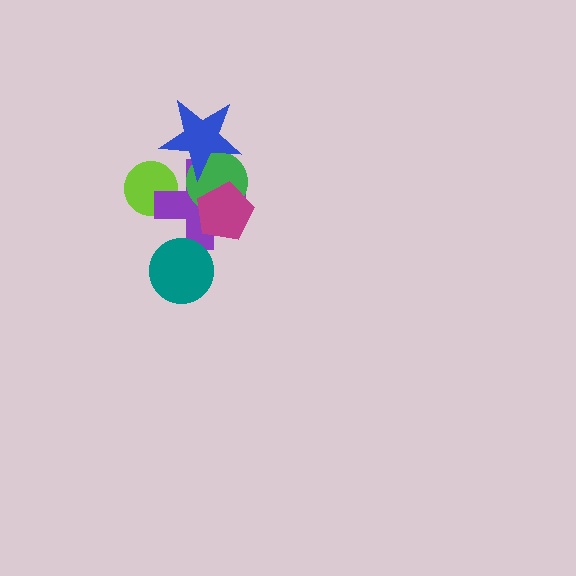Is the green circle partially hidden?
Yes, it is partially covered by another shape.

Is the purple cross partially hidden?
Yes, it is partially covered by another shape.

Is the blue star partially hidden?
No, no other shape covers it.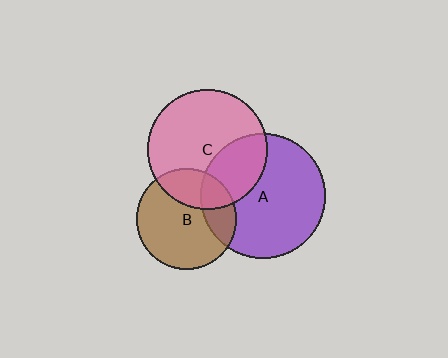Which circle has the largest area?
Circle A (purple).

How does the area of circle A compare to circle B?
Approximately 1.6 times.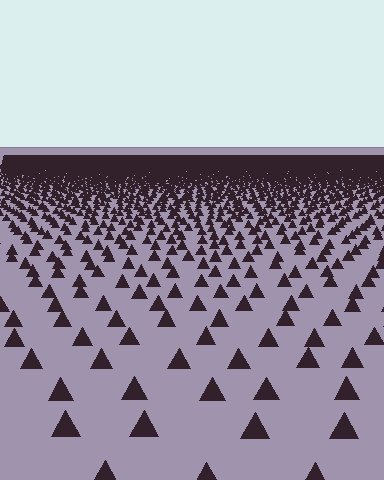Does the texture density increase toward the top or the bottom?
Density increases toward the top.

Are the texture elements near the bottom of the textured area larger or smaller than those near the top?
Larger. Near the bottom, elements are closer to the viewer and appear at a bigger on-screen size.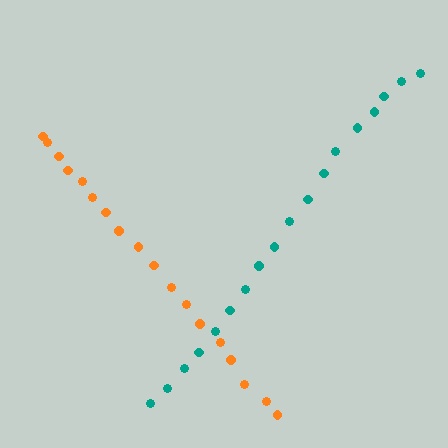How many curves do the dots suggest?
There are 2 distinct paths.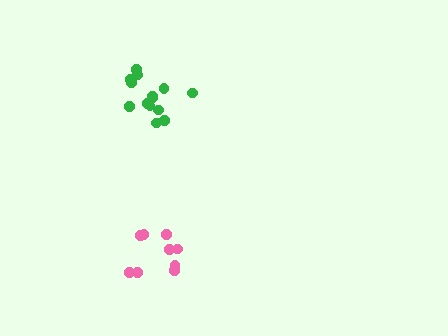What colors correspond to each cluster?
The clusters are colored: pink, green.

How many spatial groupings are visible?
There are 2 spatial groupings.